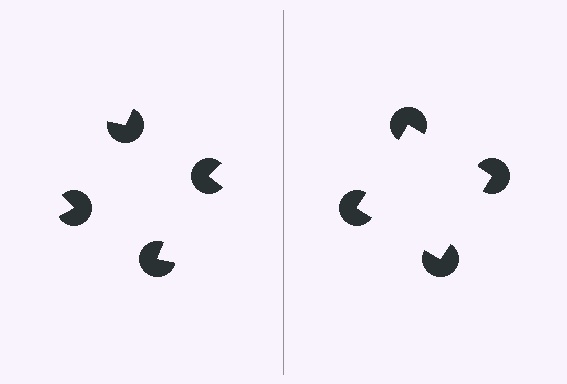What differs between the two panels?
The pac-man discs are positioned identically on both sides; only the wedge orientations differ. On the right they align to a square; on the left they are misaligned.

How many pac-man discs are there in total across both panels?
8 — 4 on each side.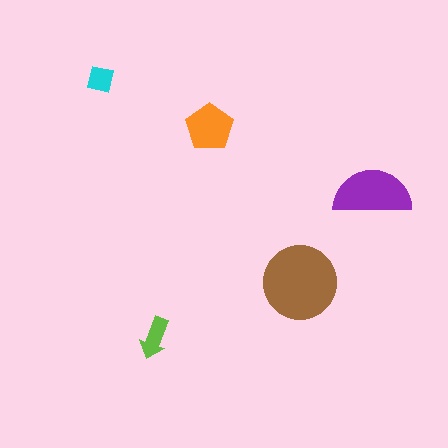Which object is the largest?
The brown circle.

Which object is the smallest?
The cyan square.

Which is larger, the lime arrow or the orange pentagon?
The orange pentagon.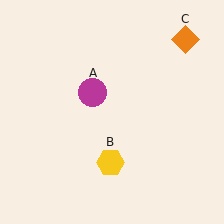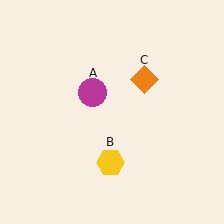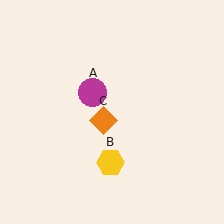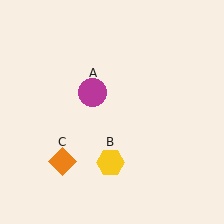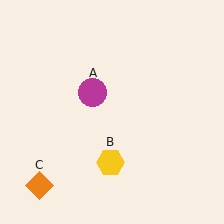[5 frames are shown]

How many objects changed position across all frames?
1 object changed position: orange diamond (object C).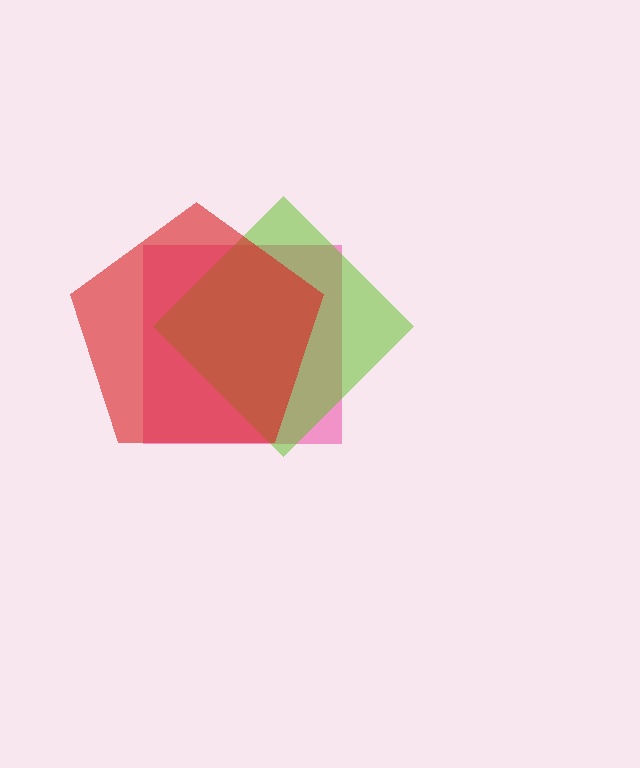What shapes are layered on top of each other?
The layered shapes are: a pink square, a lime diamond, a red pentagon.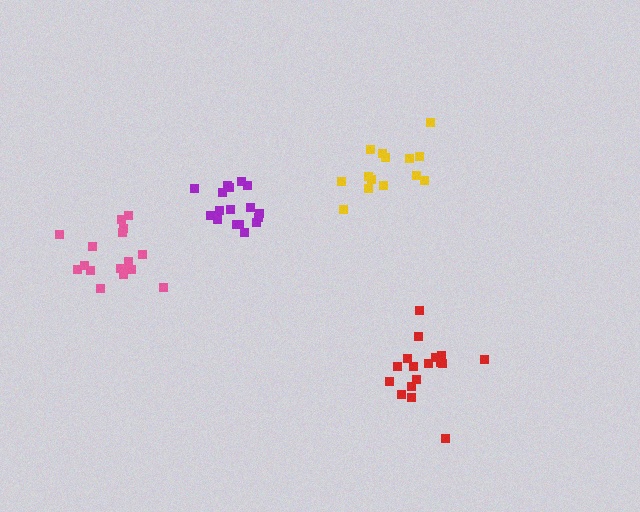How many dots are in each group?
Group 1: 14 dots, Group 2: 17 dots, Group 3: 17 dots, Group 4: 17 dots (65 total).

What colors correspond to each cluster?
The clusters are colored: yellow, red, pink, purple.